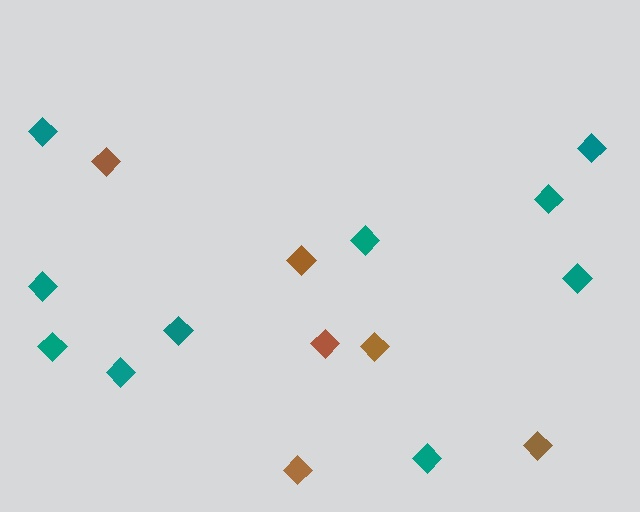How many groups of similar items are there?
There are 2 groups: one group of teal diamonds (10) and one group of brown diamonds (6).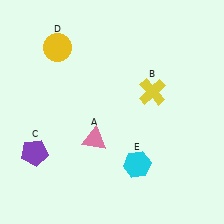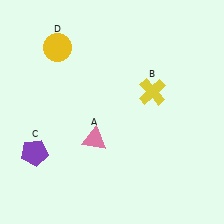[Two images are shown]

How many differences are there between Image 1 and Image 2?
There is 1 difference between the two images.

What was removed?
The cyan hexagon (E) was removed in Image 2.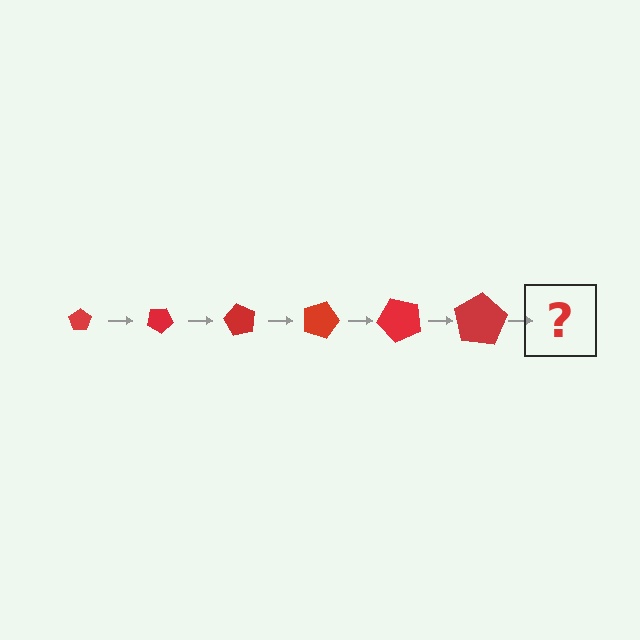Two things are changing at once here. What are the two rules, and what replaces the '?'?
The two rules are that the pentagon grows larger each step and it rotates 30 degrees each step. The '?' should be a pentagon, larger than the previous one and rotated 180 degrees from the start.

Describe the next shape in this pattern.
It should be a pentagon, larger than the previous one and rotated 180 degrees from the start.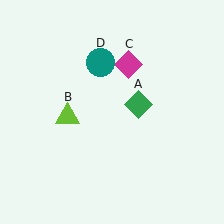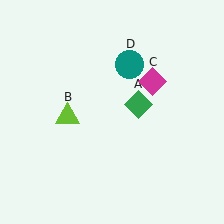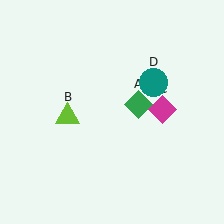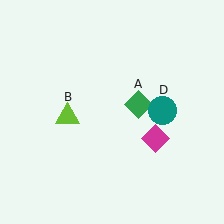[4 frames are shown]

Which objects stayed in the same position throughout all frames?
Green diamond (object A) and lime triangle (object B) remained stationary.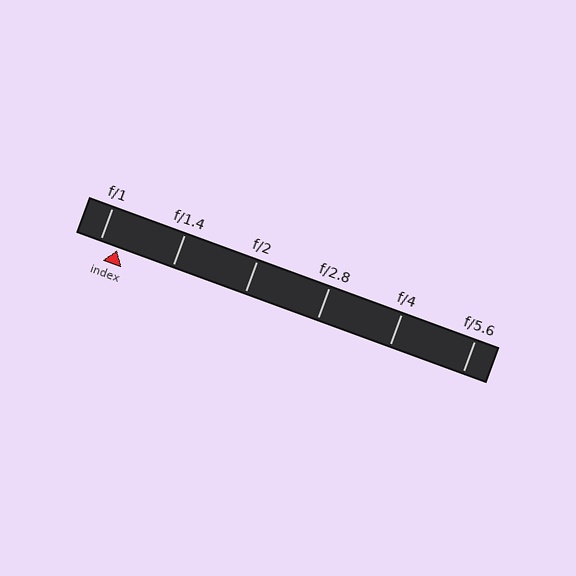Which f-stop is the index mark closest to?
The index mark is closest to f/1.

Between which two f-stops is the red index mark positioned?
The index mark is between f/1 and f/1.4.